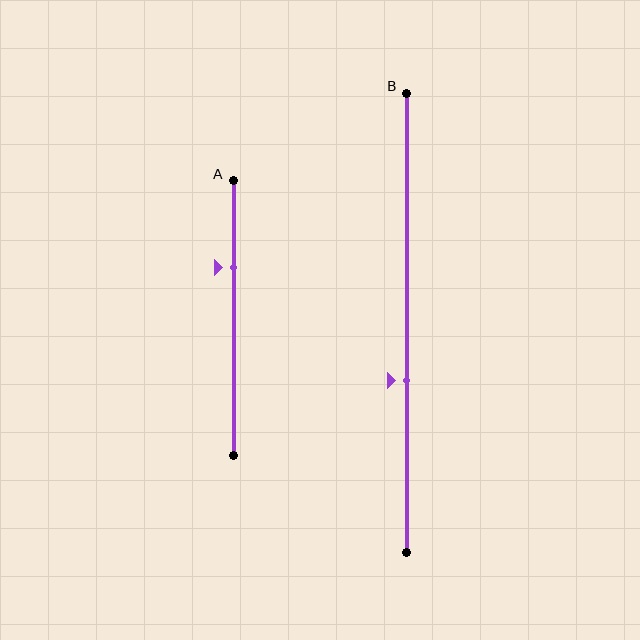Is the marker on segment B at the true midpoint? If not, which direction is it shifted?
No, the marker on segment B is shifted downward by about 12% of the segment length.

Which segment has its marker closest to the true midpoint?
Segment B has its marker closest to the true midpoint.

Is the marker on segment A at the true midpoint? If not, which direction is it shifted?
No, the marker on segment A is shifted upward by about 18% of the segment length.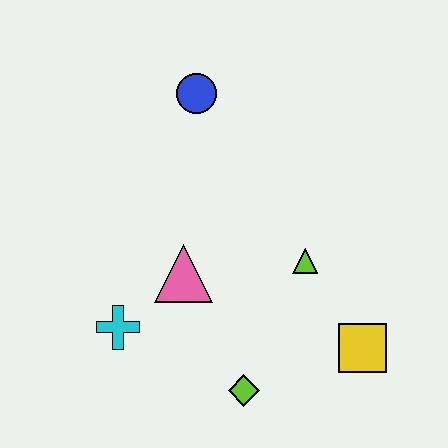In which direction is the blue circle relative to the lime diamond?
The blue circle is above the lime diamond.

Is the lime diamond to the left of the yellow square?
Yes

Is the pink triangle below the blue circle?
Yes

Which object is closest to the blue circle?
The pink triangle is closest to the blue circle.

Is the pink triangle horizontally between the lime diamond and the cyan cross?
Yes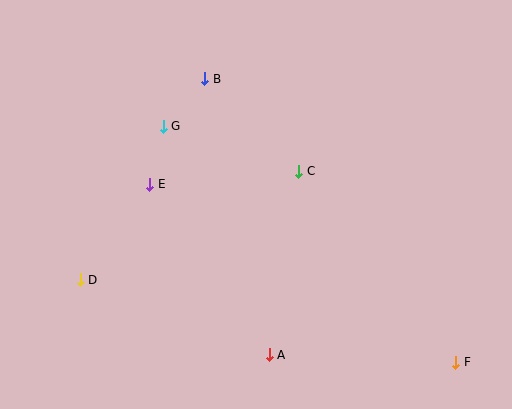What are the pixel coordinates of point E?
Point E is at (149, 184).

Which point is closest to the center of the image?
Point C at (299, 171) is closest to the center.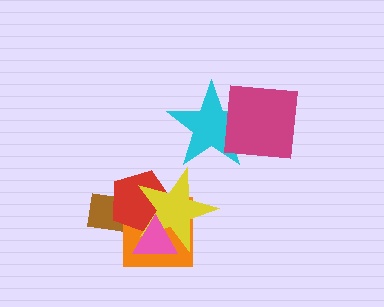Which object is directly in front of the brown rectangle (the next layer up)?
The orange square is directly in front of the brown rectangle.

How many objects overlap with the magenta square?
1 object overlaps with the magenta square.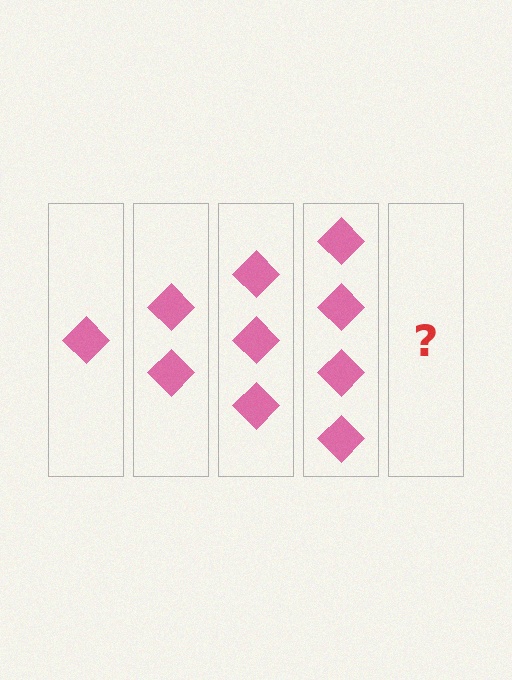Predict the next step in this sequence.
The next step is 5 diamonds.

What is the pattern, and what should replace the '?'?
The pattern is that each step adds one more diamond. The '?' should be 5 diamonds.